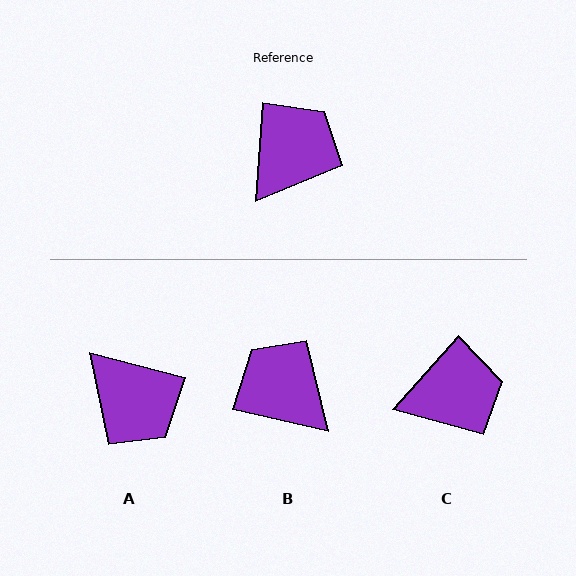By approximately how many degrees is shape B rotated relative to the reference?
Approximately 81 degrees counter-clockwise.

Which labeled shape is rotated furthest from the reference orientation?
A, about 101 degrees away.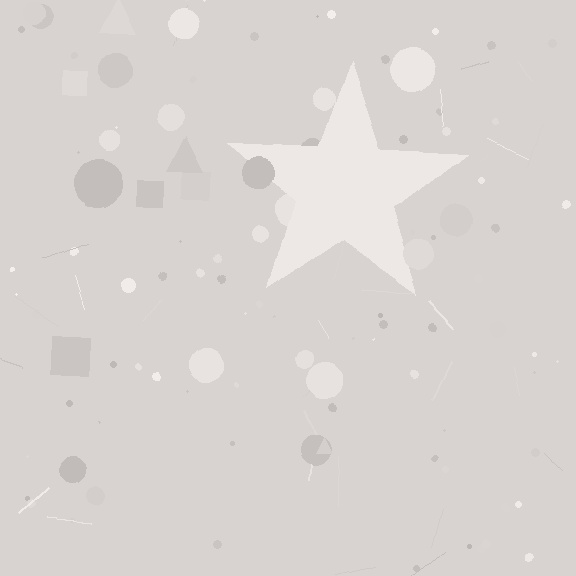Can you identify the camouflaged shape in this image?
The camouflaged shape is a star.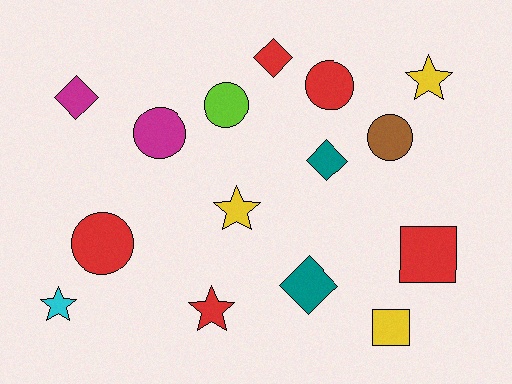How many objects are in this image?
There are 15 objects.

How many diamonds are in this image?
There are 4 diamonds.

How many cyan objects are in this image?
There is 1 cyan object.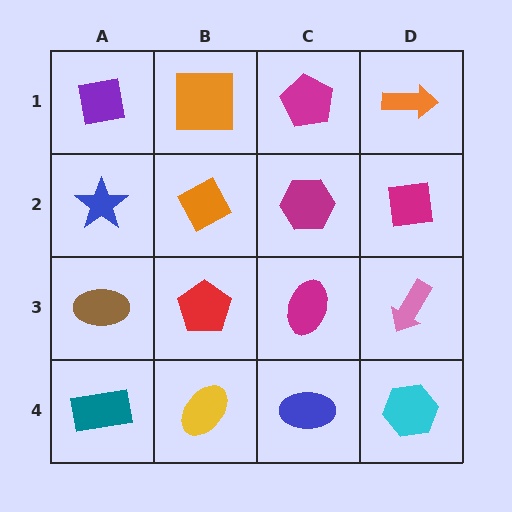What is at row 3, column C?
A magenta ellipse.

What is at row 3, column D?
A pink arrow.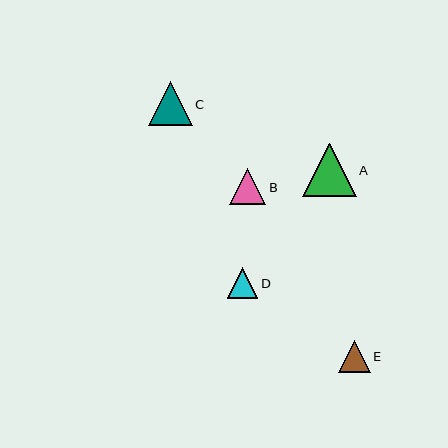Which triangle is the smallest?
Triangle D is the smallest with a size of approximately 30 pixels.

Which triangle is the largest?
Triangle A is the largest with a size of approximately 53 pixels.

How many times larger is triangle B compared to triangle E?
Triangle B is approximately 1.1 times the size of triangle E.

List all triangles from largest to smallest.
From largest to smallest: A, C, B, E, D.